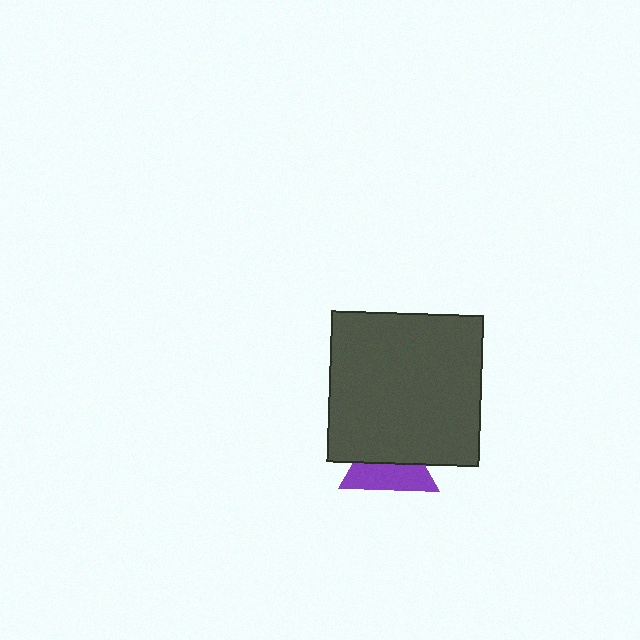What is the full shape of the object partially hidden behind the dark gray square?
The partially hidden object is a purple triangle.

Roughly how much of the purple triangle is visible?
About half of it is visible (roughly 50%).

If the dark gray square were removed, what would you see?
You would see the complete purple triangle.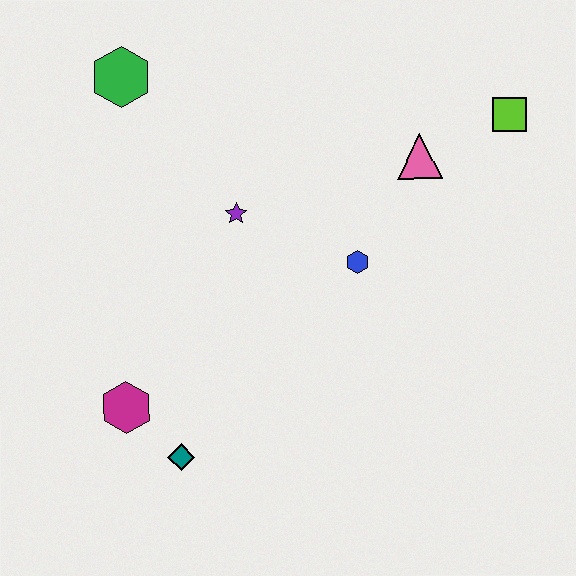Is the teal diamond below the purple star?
Yes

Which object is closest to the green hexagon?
The purple star is closest to the green hexagon.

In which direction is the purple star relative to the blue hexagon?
The purple star is to the left of the blue hexagon.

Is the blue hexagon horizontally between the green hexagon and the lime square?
Yes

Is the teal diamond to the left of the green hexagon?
No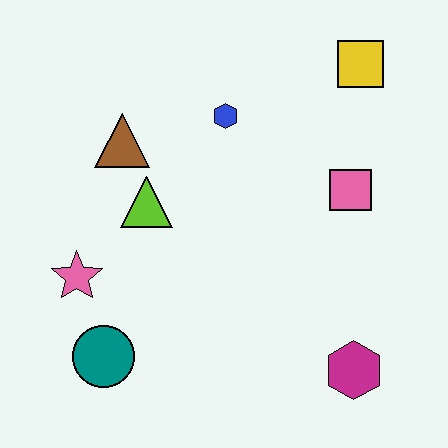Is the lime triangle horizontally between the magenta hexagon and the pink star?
Yes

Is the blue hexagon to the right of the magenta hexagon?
No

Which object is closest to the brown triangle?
The lime triangle is closest to the brown triangle.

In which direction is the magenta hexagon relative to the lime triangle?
The magenta hexagon is to the right of the lime triangle.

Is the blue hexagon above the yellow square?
No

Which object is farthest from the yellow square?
The teal circle is farthest from the yellow square.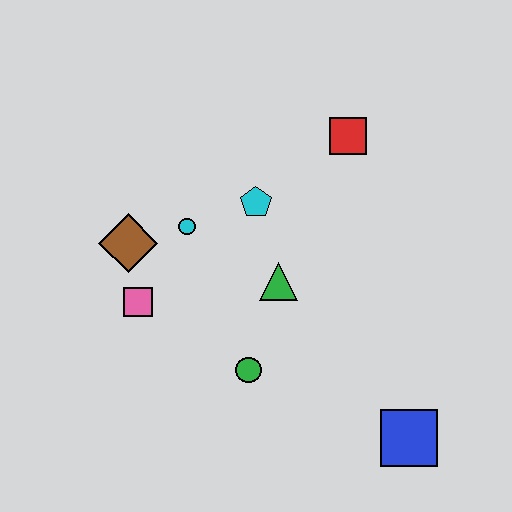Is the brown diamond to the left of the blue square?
Yes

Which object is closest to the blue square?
The green circle is closest to the blue square.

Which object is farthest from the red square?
The blue square is farthest from the red square.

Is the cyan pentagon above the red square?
No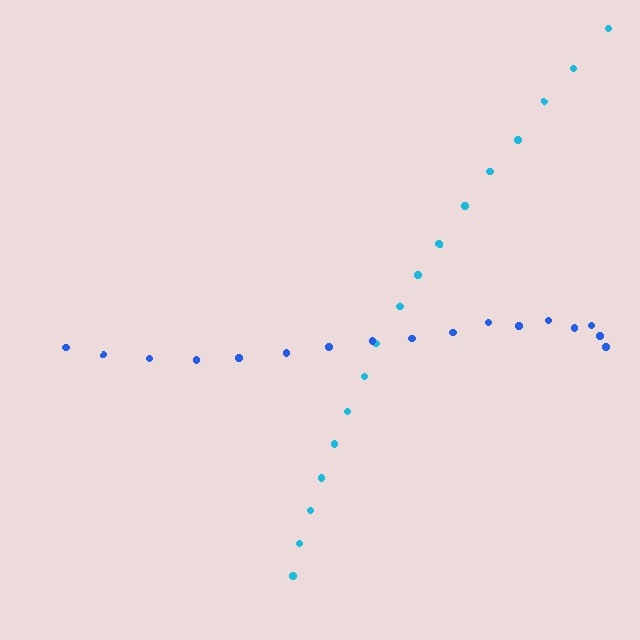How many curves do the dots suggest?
There are 2 distinct paths.